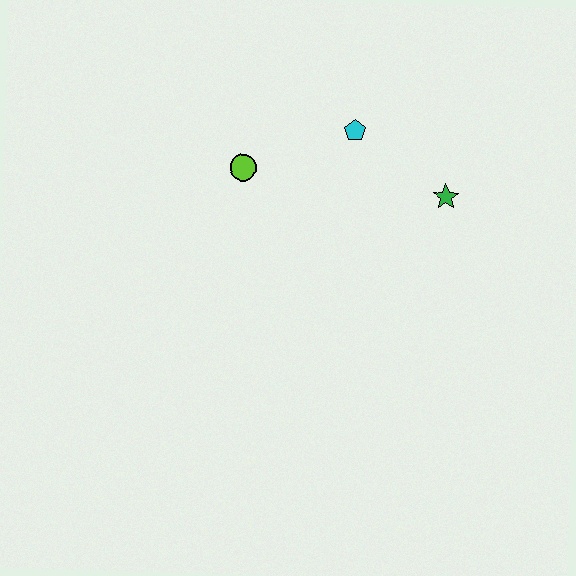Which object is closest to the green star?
The cyan pentagon is closest to the green star.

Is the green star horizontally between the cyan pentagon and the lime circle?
No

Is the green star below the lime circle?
Yes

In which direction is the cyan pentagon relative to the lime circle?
The cyan pentagon is to the right of the lime circle.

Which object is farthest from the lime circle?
The green star is farthest from the lime circle.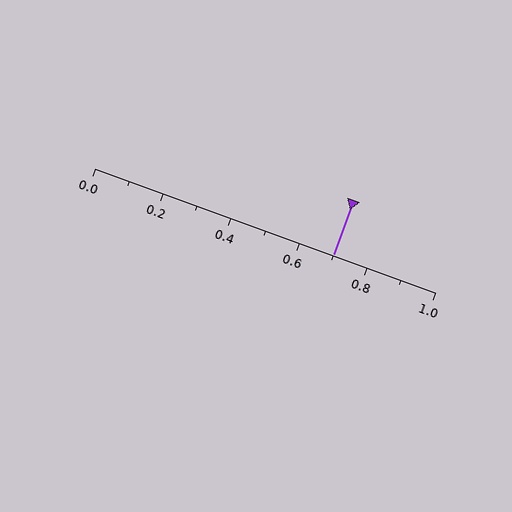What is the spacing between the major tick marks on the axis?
The major ticks are spaced 0.2 apart.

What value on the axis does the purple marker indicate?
The marker indicates approximately 0.7.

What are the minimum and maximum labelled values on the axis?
The axis runs from 0.0 to 1.0.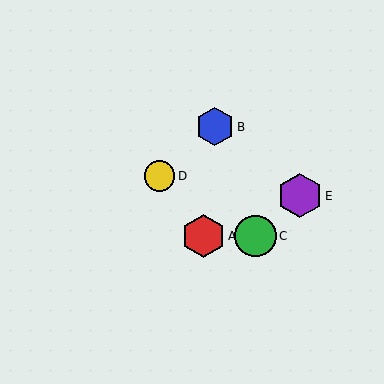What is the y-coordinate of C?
Object C is at y≈236.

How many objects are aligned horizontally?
2 objects (A, C) are aligned horizontally.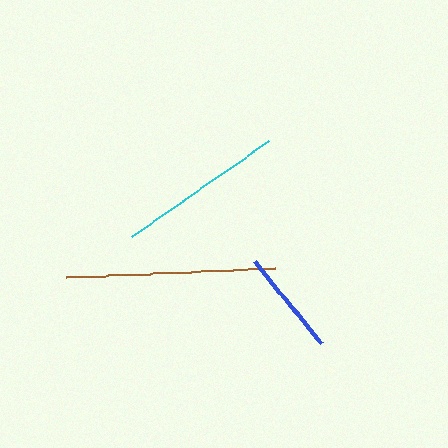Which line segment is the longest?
The brown line is the longest at approximately 209 pixels.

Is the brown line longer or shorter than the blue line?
The brown line is longer than the blue line.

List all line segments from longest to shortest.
From longest to shortest: brown, cyan, blue.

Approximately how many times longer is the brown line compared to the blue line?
The brown line is approximately 2.0 times the length of the blue line.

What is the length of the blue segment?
The blue segment is approximately 106 pixels long.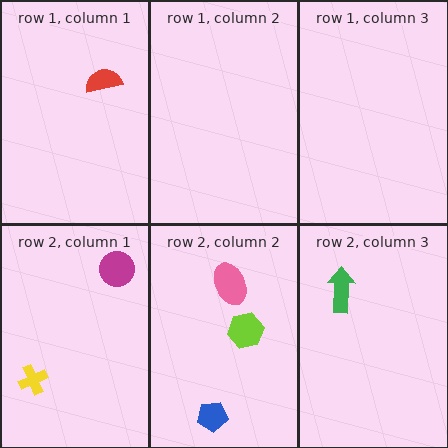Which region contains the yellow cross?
The row 2, column 1 region.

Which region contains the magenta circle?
The row 2, column 1 region.